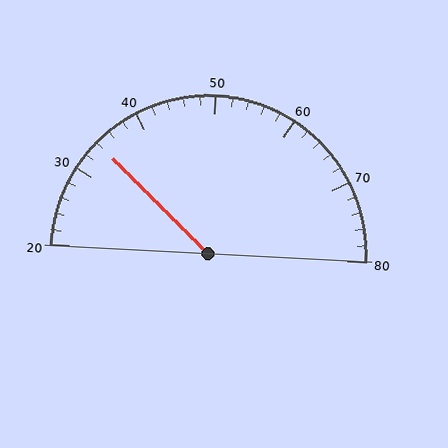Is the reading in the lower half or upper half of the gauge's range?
The reading is in the lower half of the range (20 to 80).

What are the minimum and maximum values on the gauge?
The gauge ranges from 20 to 80.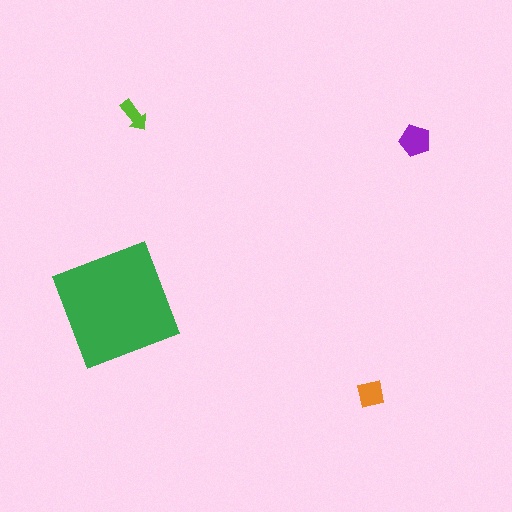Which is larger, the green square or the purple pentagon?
The green square.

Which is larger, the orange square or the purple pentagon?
The purple pentagon.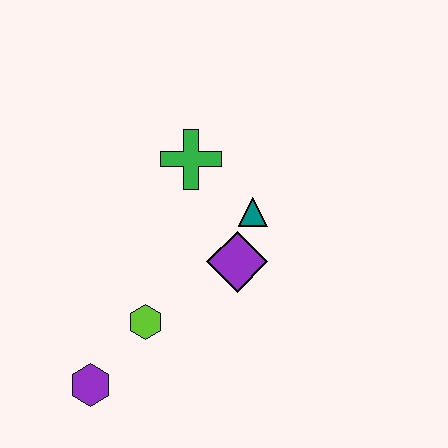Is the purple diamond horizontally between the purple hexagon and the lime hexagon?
No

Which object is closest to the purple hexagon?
The lime hexagon is closest to the purple hexagon.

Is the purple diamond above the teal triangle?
No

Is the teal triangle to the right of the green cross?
Yes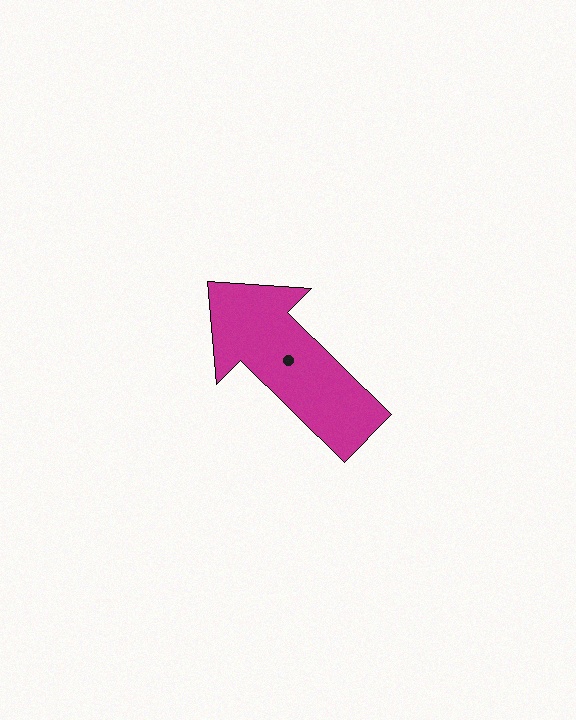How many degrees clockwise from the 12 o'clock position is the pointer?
Approximately 314 degrees.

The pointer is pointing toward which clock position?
Roughly 10 o'clock.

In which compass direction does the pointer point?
Northwest.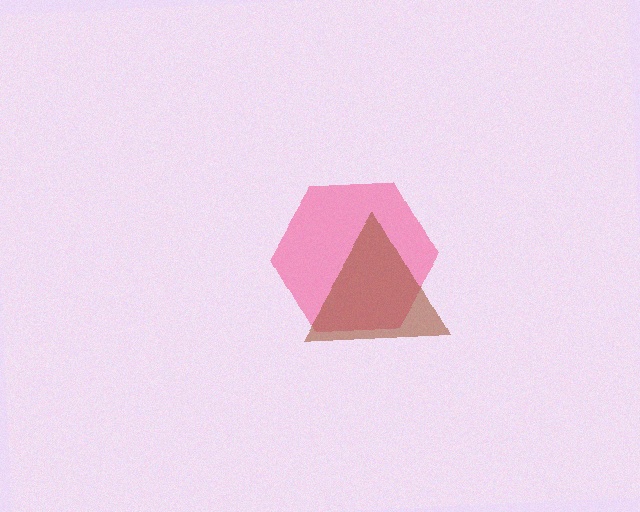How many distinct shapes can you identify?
There are 2 distinct shapes: a pink hexagon, a brown triangle.